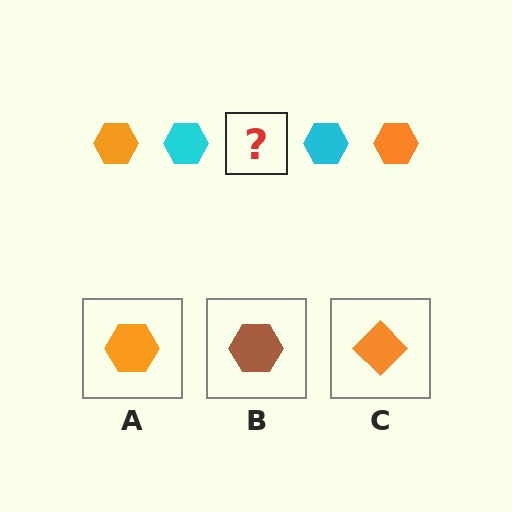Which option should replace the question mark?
Option A.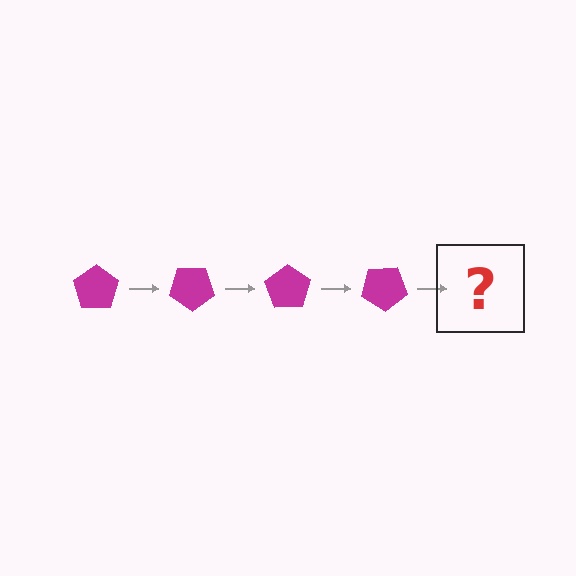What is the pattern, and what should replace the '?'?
The pattern is that the pentagon rotates 35 degrees each step. The '?' should be a magenta pentagon rotated 140 degrees.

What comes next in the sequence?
The next element should be a magenta pentagon rotated 140 degrees.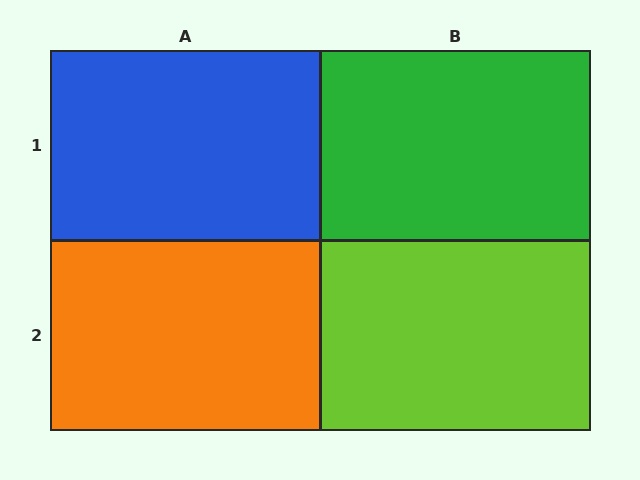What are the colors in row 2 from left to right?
Orange, lime.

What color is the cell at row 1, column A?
Blue.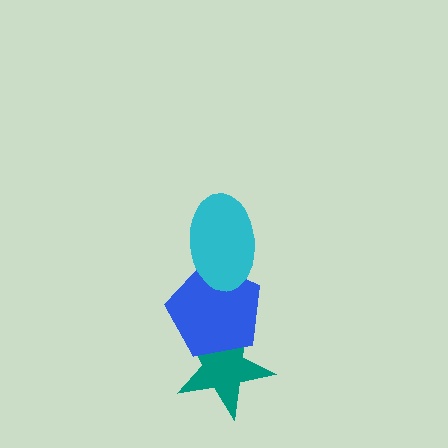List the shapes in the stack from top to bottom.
From top to bottom: the cyan ellipse, the blue pentagon, the teal star.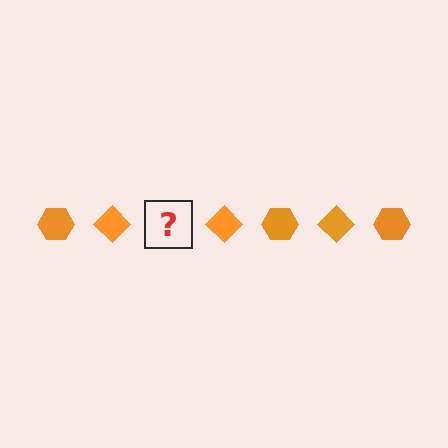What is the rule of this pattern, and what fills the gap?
The rule is that the pattern cycles through hexagon, diamond shapes in orange. The gap should be filled with an orange hexagon.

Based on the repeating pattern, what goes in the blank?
The blank should be an orange hexagon.